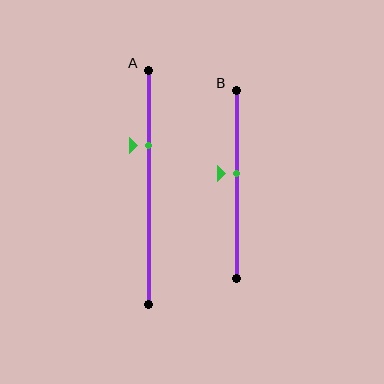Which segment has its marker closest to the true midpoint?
Segment B has its marker closest to the true midpoint.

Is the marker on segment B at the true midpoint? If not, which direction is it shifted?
No, the marker on segment B is shifted upward by about 6% of the segment length.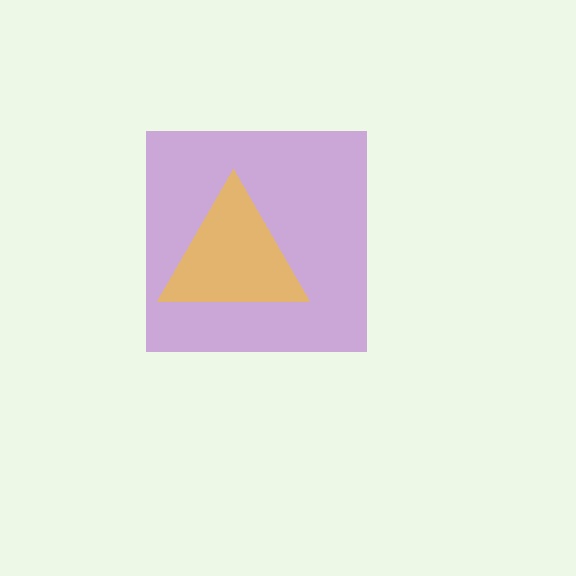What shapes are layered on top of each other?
The layered shapes are: a purple square, a yellow triangle.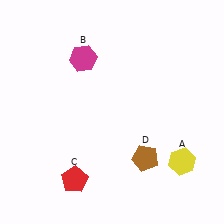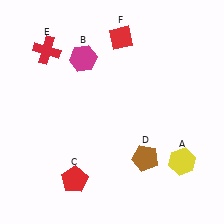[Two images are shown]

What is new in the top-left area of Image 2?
A red cross (E) was added in the top-left area of Image 2.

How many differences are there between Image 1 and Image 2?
There are 2 differences between the two images.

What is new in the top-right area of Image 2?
A red diamond (F) was added in the top-right area of Image 2.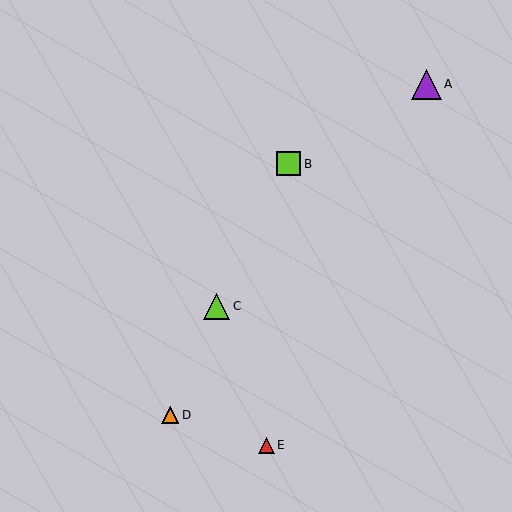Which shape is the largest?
The purple triangle (labeled A) is the largest.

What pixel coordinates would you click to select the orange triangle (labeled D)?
Click at (170, 415) to select the orange triangle D.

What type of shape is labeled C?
Shape C is a lime triangle.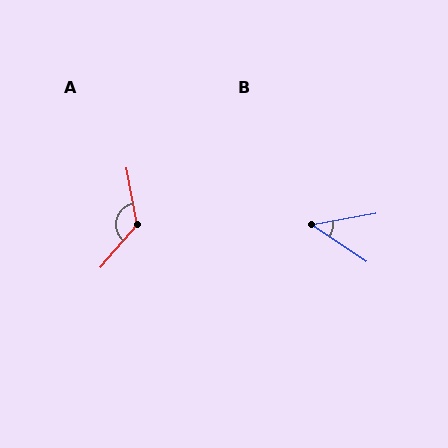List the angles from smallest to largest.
B (44°), A (128°).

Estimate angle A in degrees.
Approximately 128 degrees.